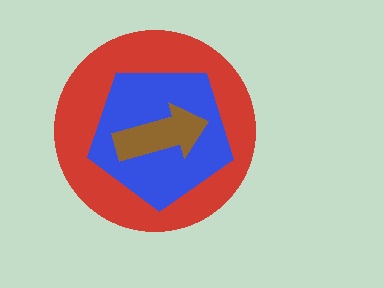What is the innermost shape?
The brown arrow.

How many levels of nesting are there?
3.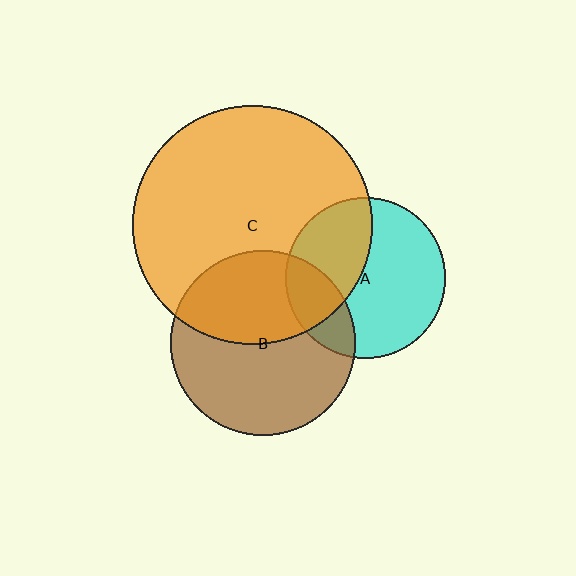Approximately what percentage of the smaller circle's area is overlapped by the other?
Approximately 40%.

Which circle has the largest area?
Circle C (orange).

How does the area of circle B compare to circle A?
Approximately 1.3 times.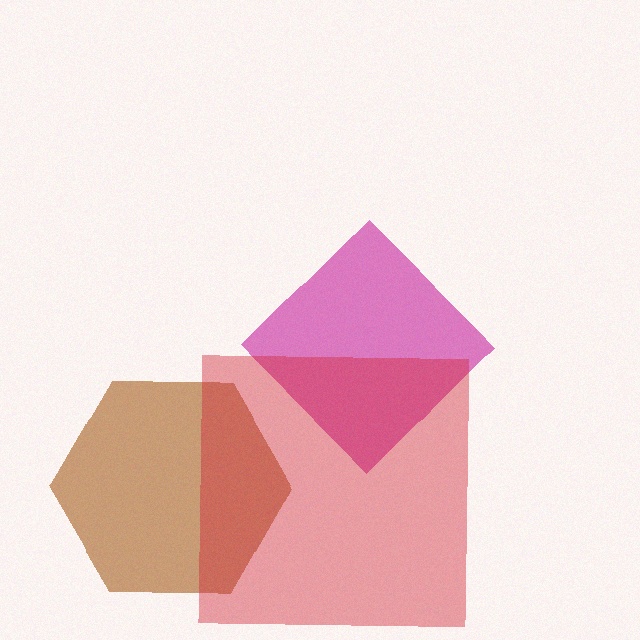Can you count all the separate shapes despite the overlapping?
Yes, there are 3 separate shapes.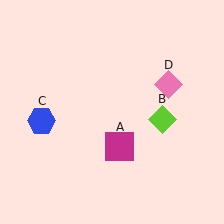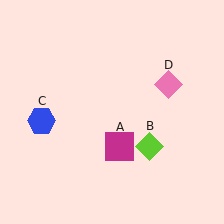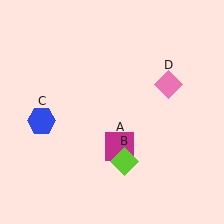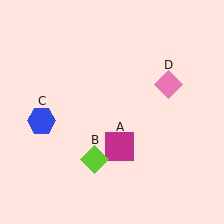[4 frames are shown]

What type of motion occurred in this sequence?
The lime diamond (object B) rotated clockwise around the center of the scene.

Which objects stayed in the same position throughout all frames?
Magenta square (object A) and blue hexagon (object C) and pink diamond (object D) remained stationary.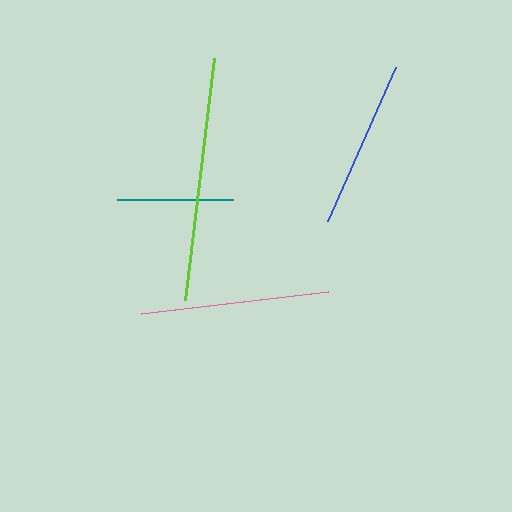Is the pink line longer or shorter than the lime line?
The lime line is longer than the pink line.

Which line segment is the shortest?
The teal line is the shortest at approximately 116 pixels.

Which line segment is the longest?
The lime line is the longest at approximately 243 pixels.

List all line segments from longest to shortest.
From longest to shortest: lime, pink, blue, teal.